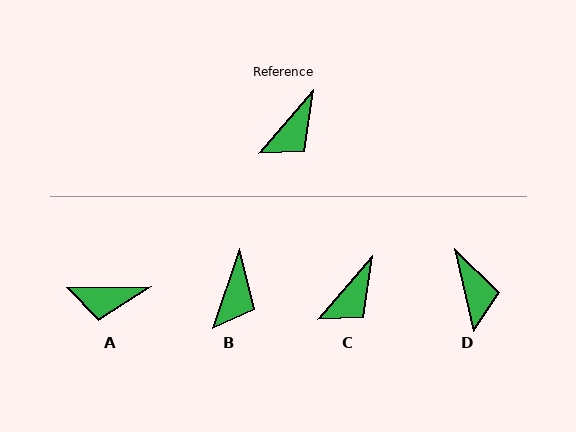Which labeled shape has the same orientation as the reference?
C.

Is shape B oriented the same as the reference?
No, it is off by about 21 degrees.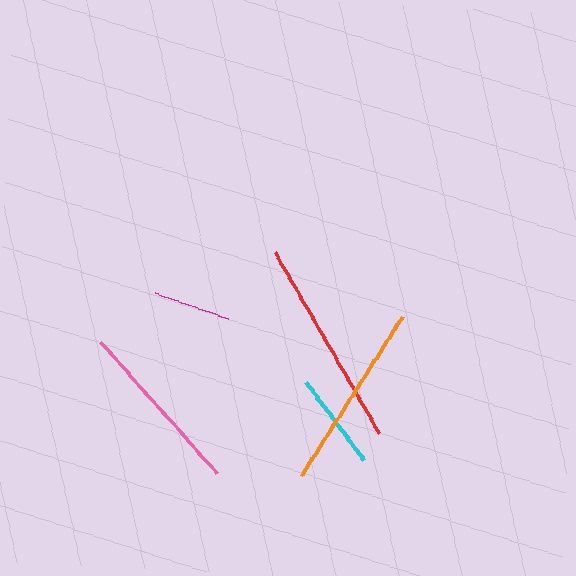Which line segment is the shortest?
The magenta line is the shortest at approximately 78 pixels.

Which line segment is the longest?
The red line is the longest at approximately 208 pixels.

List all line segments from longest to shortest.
From longest to shortest: red, orange, pink, cyan, magenta.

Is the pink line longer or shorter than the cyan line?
The pink line is longer than the cyan line.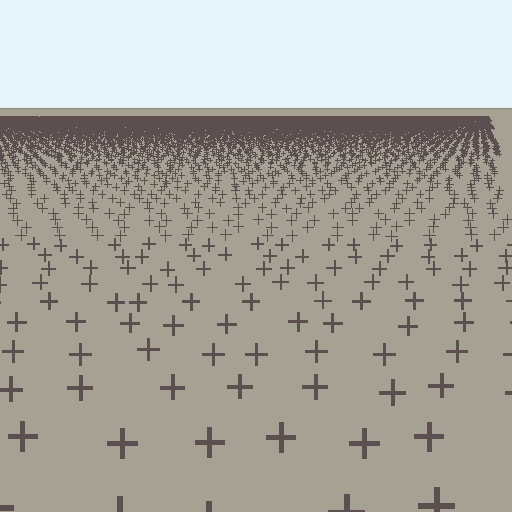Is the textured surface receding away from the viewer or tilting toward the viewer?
The surface is receding away from the viewer. Texture elements get smaller and denser toward the top.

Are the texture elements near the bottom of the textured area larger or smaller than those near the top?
Larger. Near the bottom, elements are closer to the viewer and appear at a bigger on-screen size.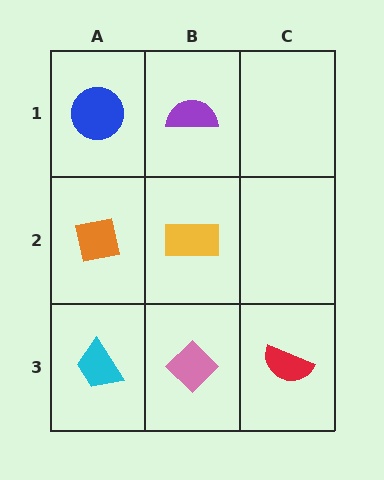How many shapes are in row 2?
2 shapes.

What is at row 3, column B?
A pink diamond.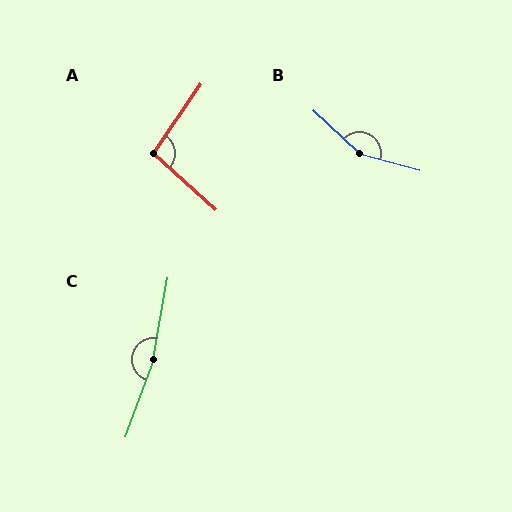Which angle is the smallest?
A, at approximately 98 degrees.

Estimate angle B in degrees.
Approximately 153 degrees.